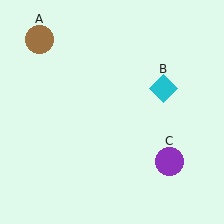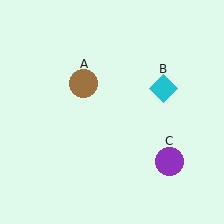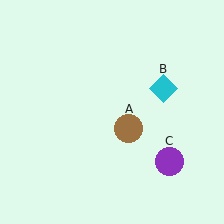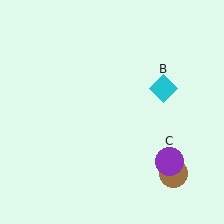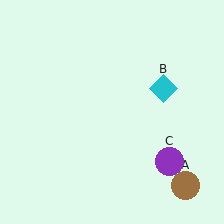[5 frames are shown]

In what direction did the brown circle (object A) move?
The brown circle (object A) moved down and to the right.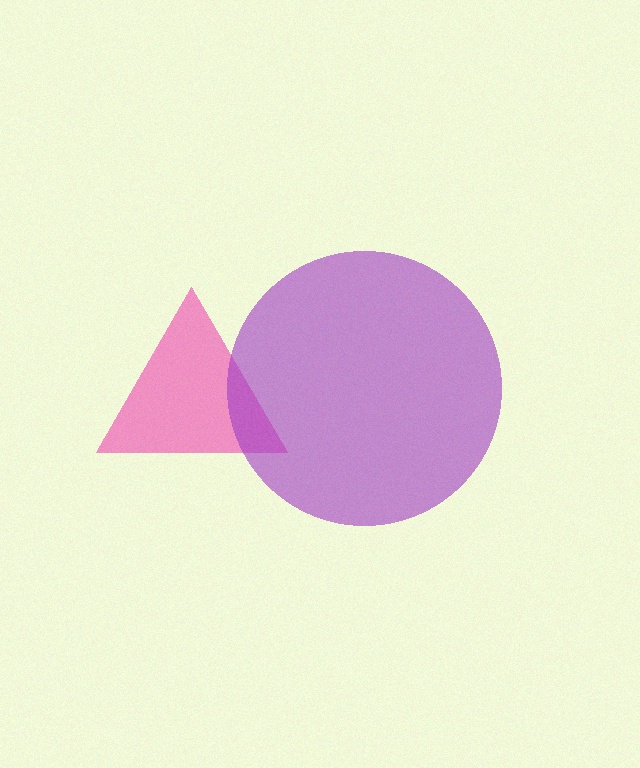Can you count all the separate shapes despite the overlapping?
Yes, there are 2 separate shapes.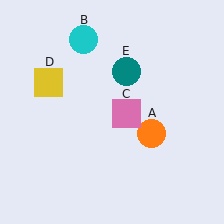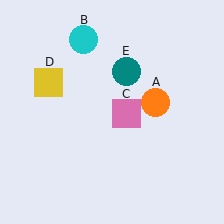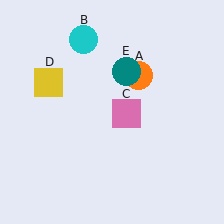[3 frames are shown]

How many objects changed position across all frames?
1 object changed position: orange circle (object A).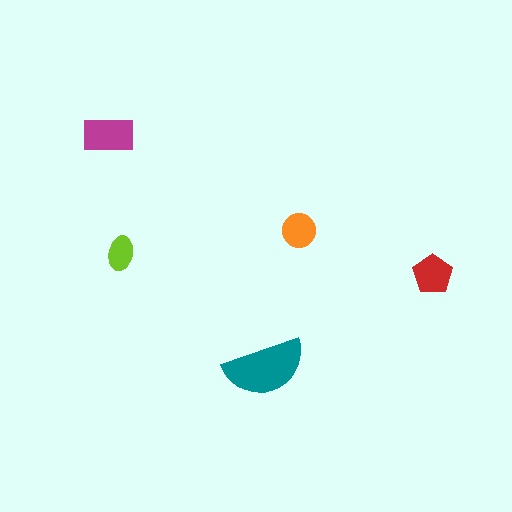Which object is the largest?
The teal semicircle.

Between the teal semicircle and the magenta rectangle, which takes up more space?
The teal semicircle.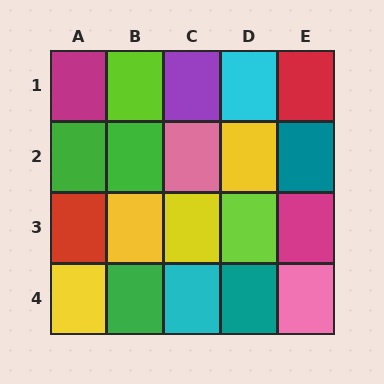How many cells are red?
2 cells are red.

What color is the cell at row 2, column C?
Pink.